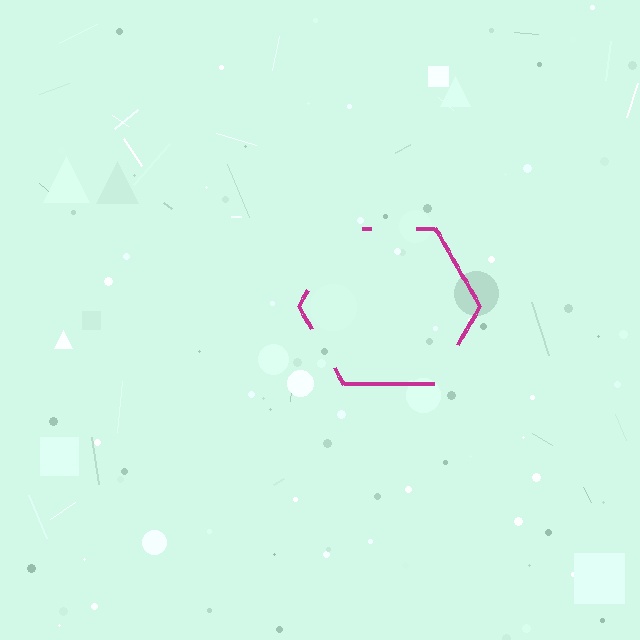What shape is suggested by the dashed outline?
The dashed outline suggests a hexagon.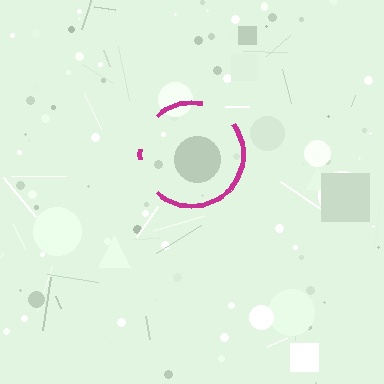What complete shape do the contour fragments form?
The contour fragments form a circle.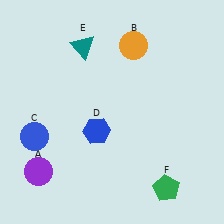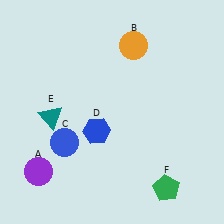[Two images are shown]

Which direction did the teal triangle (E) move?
The teal triangle (E) moved down.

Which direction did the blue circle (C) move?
The blue circle (C) moved right.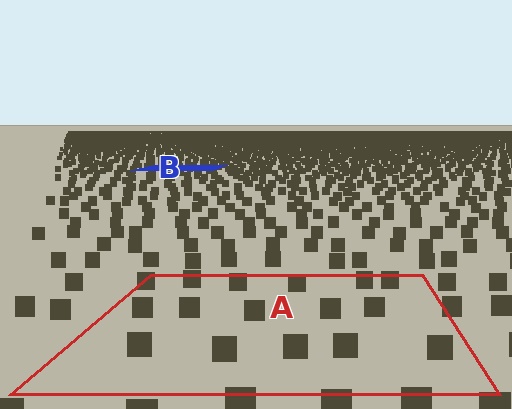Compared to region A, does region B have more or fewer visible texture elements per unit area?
Region B has more texture elements per unit area — they are packed more densely because it is farther away.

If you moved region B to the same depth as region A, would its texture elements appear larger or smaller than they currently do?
They would appear larger. At a closer depth, the same texture elements are projected at a bigger on-screen size.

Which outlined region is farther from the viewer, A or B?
Region B is farther from the viewer — the texture elements inside it appear smaller and more densely packed.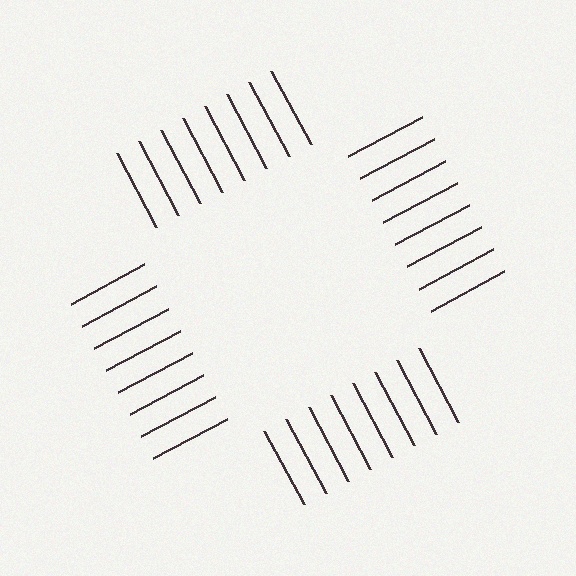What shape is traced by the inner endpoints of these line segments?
An illusory square — the line segments terminate on its edges but no continuous stroke is drawn.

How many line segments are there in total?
32 — 8 along each of the 4 edges.